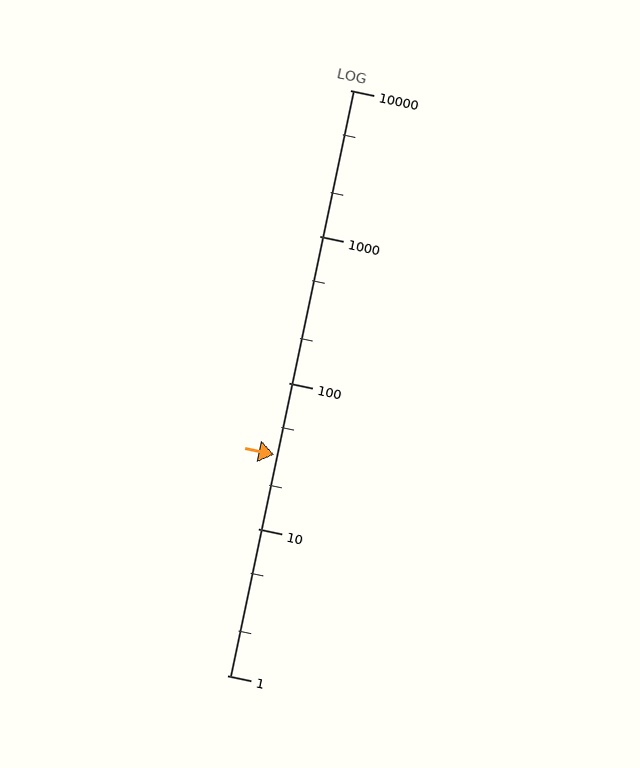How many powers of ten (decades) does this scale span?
The scale spans 4 decades, from 1 to 10000.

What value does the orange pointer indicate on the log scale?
The pointer indicates approximately 32.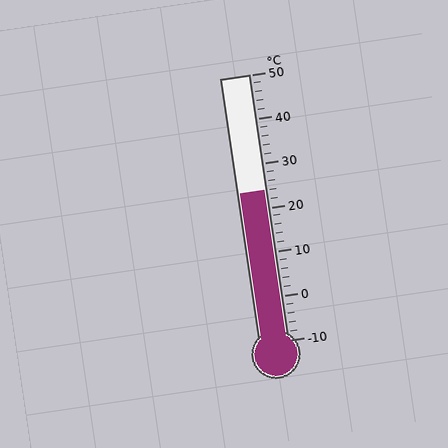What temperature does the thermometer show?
The thermometer shows approximately 24°C.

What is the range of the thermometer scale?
The thermometer scale ranges from -10°C to 50°C.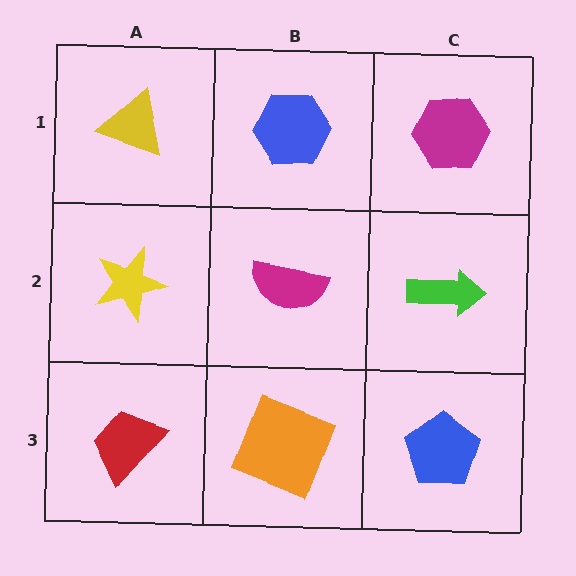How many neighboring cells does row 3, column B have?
3.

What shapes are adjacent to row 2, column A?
A yellow triangle (row 1, column A), a red trapezoid (row 3, column A), a magenta semicircle (row 2, column B).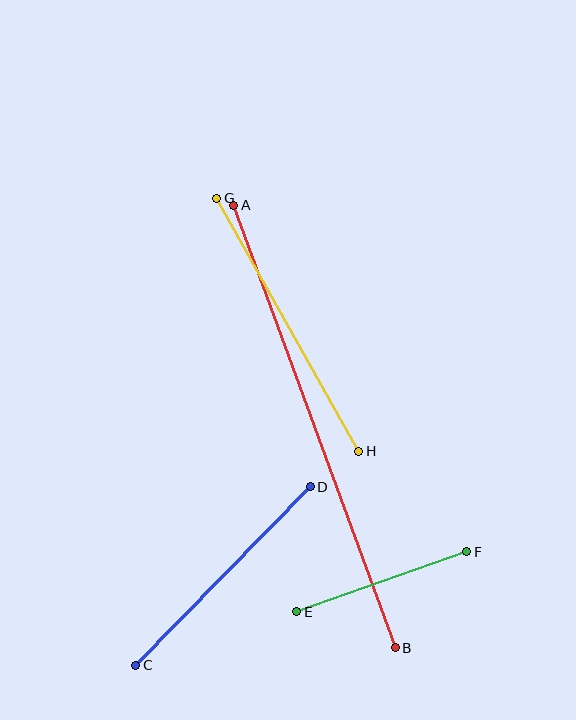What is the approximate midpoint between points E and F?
The midpoint is at approximately (382, 582) pixels.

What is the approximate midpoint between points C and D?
The midpoint is at approximately (223, 576) pixels.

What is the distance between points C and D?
The distance is approximately 250 pixels.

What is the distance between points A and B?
The distance is approximately 471 pixels.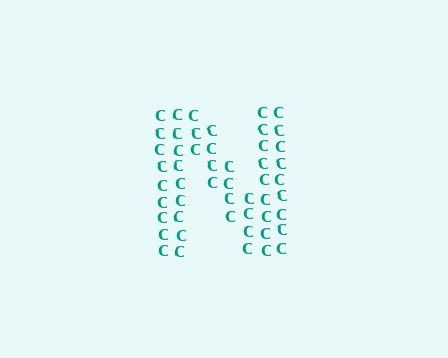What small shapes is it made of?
It is made of small letter C's.